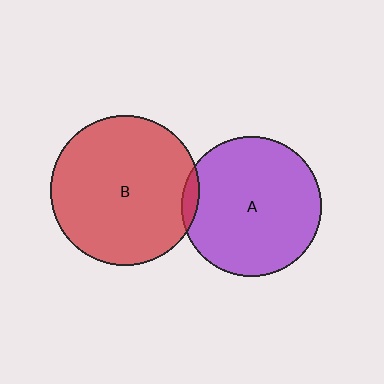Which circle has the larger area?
Circle B (red).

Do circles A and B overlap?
Yes.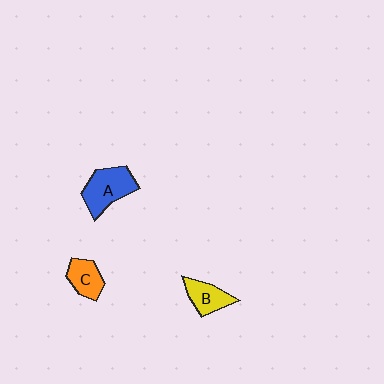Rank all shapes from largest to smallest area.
From largest to smallest: A (blue), B (yellow), C (orange).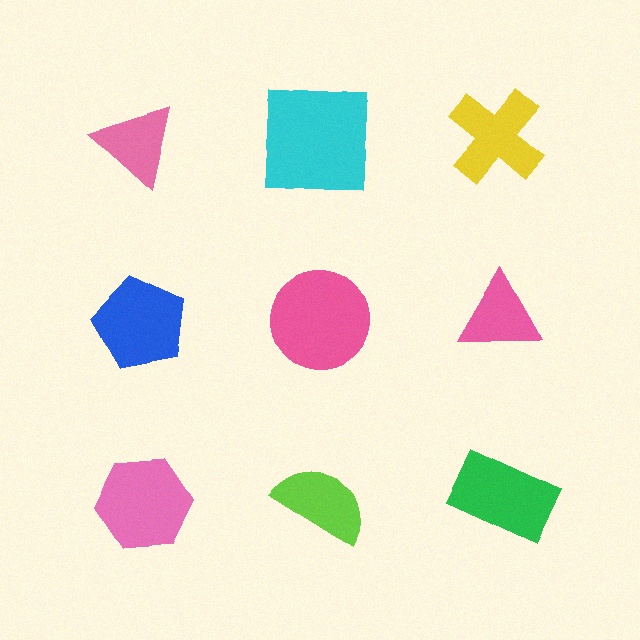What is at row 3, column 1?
A pink hexagon.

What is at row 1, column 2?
A cyan square.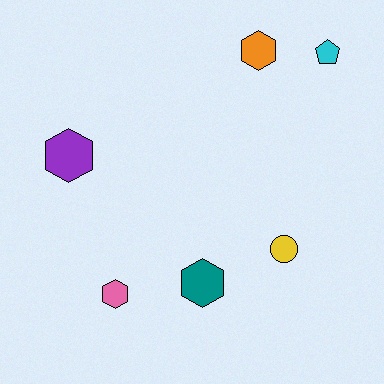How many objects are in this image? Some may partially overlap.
There are 6 objects.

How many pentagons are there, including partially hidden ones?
There is 1 pentagon.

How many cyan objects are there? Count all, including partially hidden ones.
There is 1 cyan object.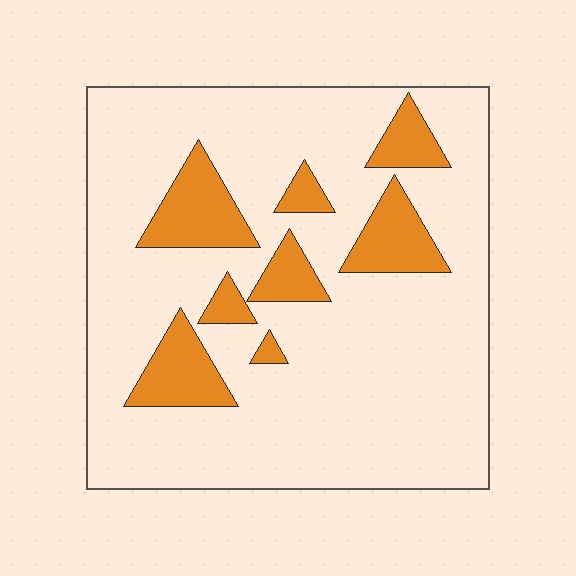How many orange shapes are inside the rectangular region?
8.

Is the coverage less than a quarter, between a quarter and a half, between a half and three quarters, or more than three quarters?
Less than a quarter.